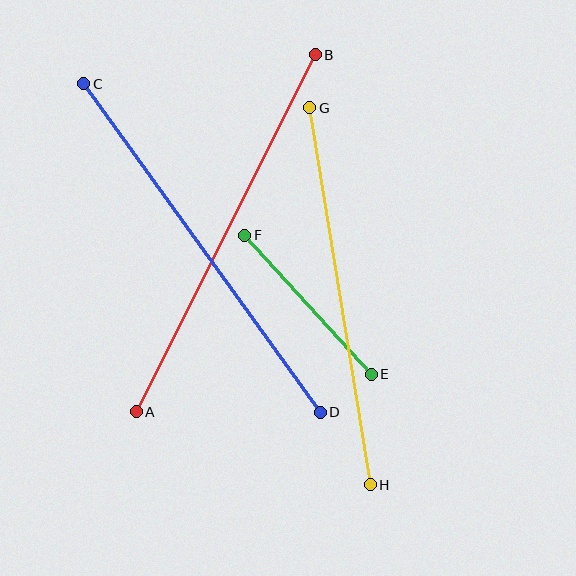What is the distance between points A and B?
The distance is approximately 400 pixels.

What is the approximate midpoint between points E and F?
The midpoint is at approximately (308, 305) pixels.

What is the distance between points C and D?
The distance is approximately 405 pixels.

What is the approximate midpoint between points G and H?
The midpoint is at approximately (340, 296) pixels.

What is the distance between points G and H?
The distance is approximately 382 pixels.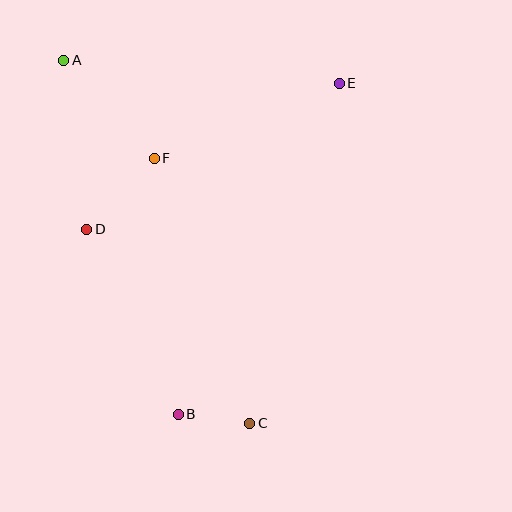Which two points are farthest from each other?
Points A and C are farthest from each other.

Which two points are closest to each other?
Points B and C are closest to each other.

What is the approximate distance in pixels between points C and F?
The distance between C and F is approximately 282 pixels.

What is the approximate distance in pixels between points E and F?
The distance between E and F is approximately 200 pixels.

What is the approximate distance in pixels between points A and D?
The distance between A and D is approximately 171 pixels.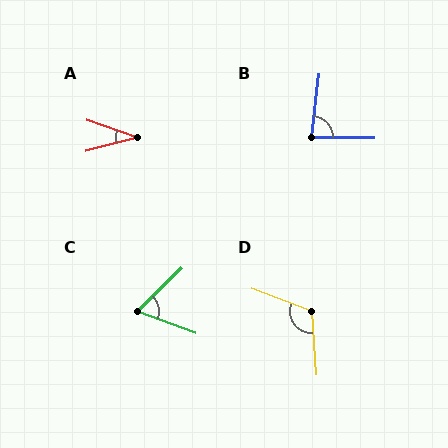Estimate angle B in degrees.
Approximately 84 degrees.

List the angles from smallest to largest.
A (34°), C (65°), B (84°), D (114°).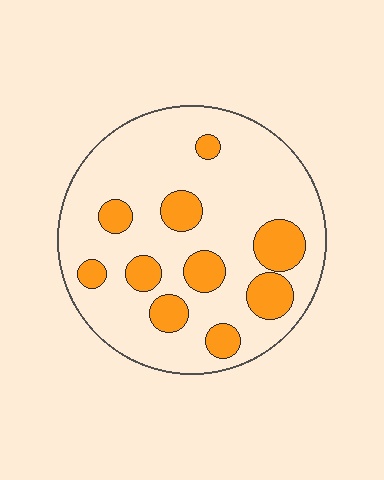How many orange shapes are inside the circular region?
10.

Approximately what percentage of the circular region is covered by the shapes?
Approximately 20%.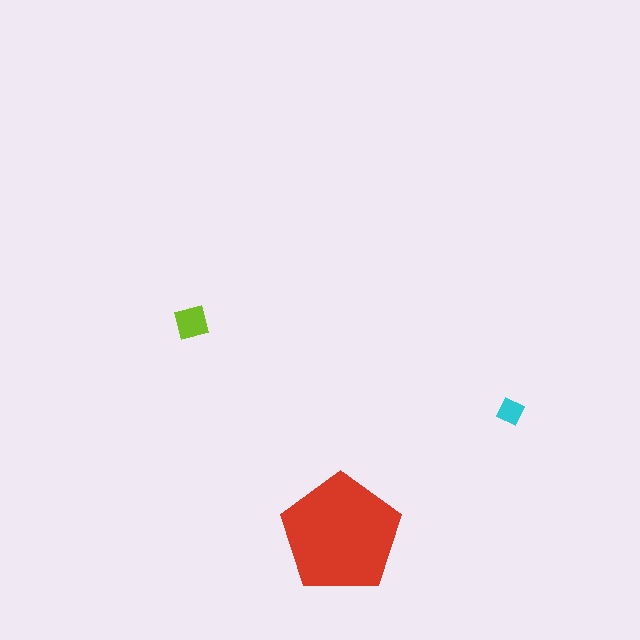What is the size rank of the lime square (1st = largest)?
2nd.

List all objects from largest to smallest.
The red pentagon, the lime square, the cyan diamond.